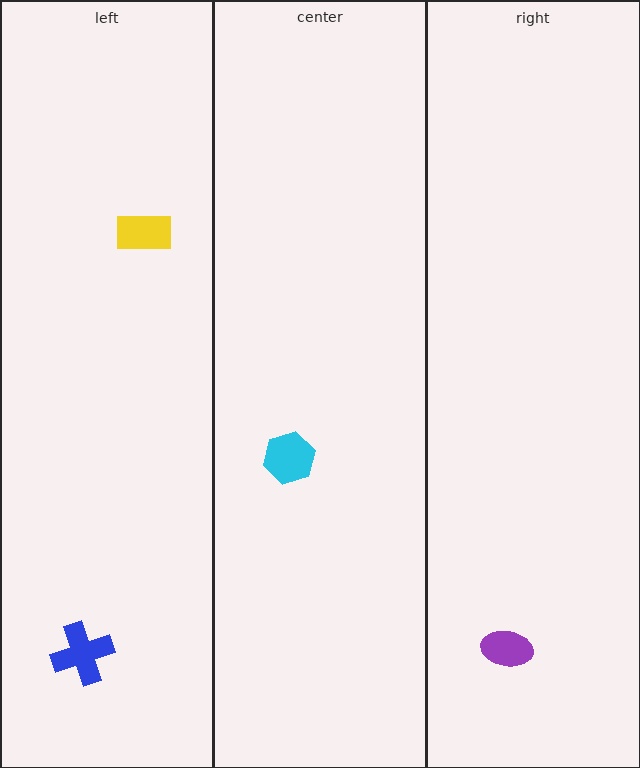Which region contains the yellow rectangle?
The left region.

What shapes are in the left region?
The blue cross, the yellow rectangle.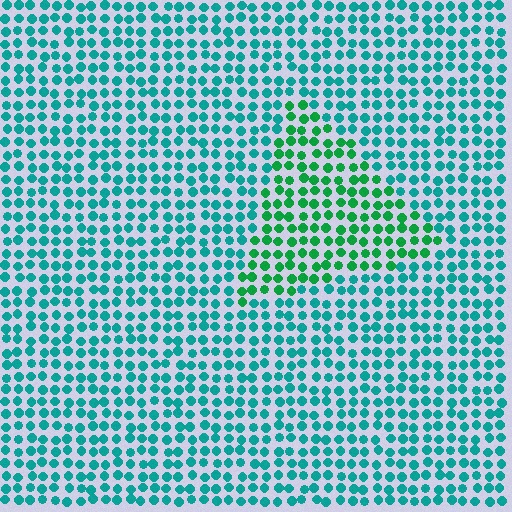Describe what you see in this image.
The image is filled with small teal elements in a uniform arrangement. A triangle-shaped region is visible where the elements are tinted to a slightly different hue, forming a subtle color boundary.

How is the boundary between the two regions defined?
The boundary is defined purely by a slight shift in hue (about 36 degrees). Spacing, size, and orientation are identical on both sides.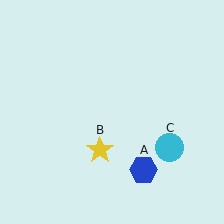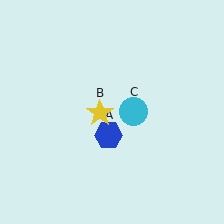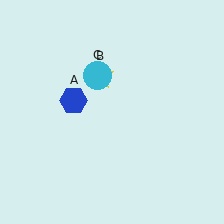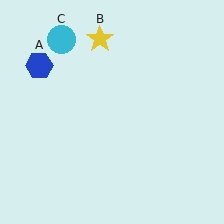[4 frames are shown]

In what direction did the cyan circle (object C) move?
The cyan circle (object C) moved up and to the left.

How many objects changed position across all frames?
3 objects changed position: blue hexagon (object A), yellow star (object B), cyan circle (object C).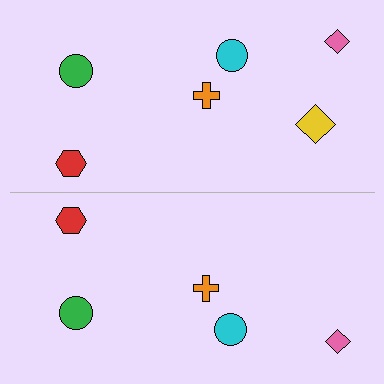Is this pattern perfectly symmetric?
No, the pattern is not perfectly symmetric. A yellow diamond is missing from the bottom side.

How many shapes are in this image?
There are 11 shapes in this image.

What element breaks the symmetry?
A yellow diamond is missing from the bottom side.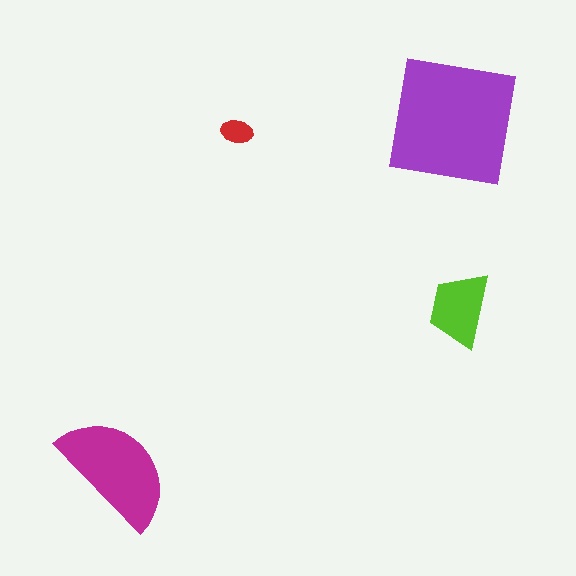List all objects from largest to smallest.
The purple square, the magenta semicircle, the lime trapezoid, the red ellipse.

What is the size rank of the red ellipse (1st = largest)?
4th.